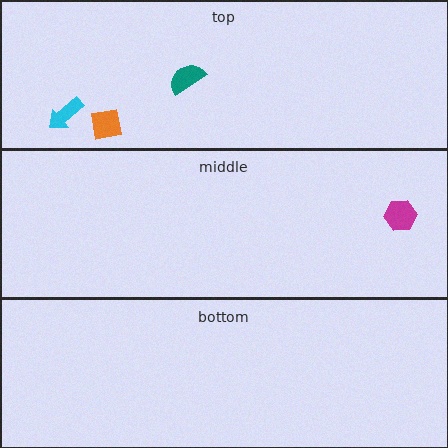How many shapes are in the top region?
3.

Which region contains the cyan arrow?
The top region.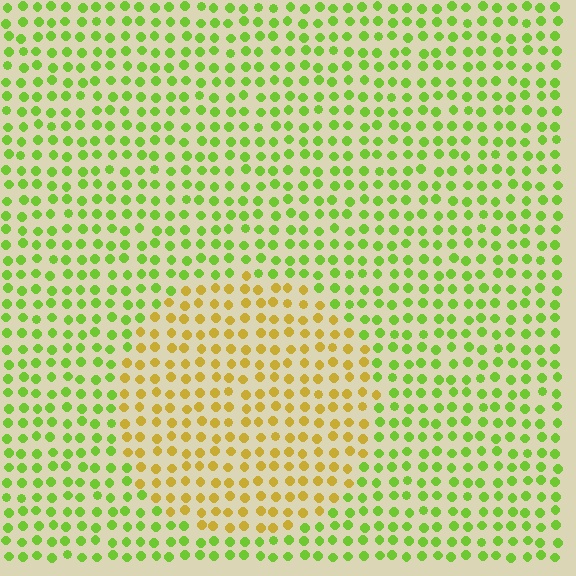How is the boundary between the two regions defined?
The boundary is defined purely by a slight shift in hue (about 48 degrees). Spacing, size, and orientation are identical on both sides.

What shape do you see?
I see a circle.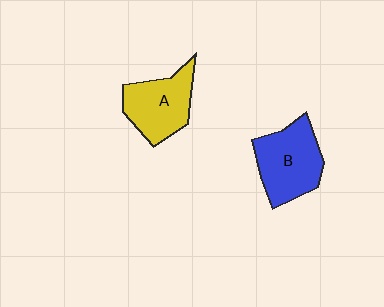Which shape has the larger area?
Shape B (blue).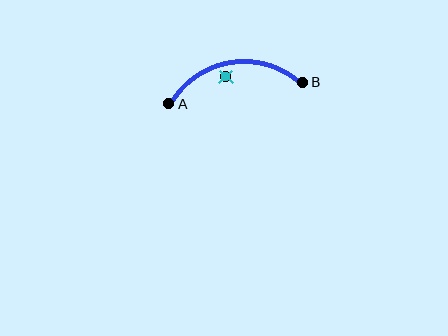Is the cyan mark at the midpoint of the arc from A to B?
No — the cyan mark does not lie on the arc at all. It sits slightly inside the curve.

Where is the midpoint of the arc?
The arc midpoint is the point on the curve farthest from the straight line joining A and B. It sits above that line.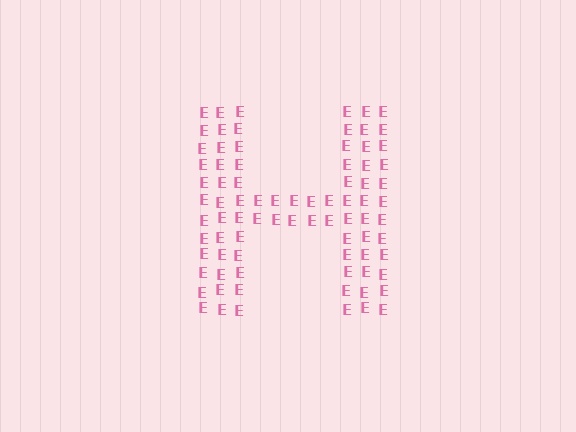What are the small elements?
The small elements are letter E's.